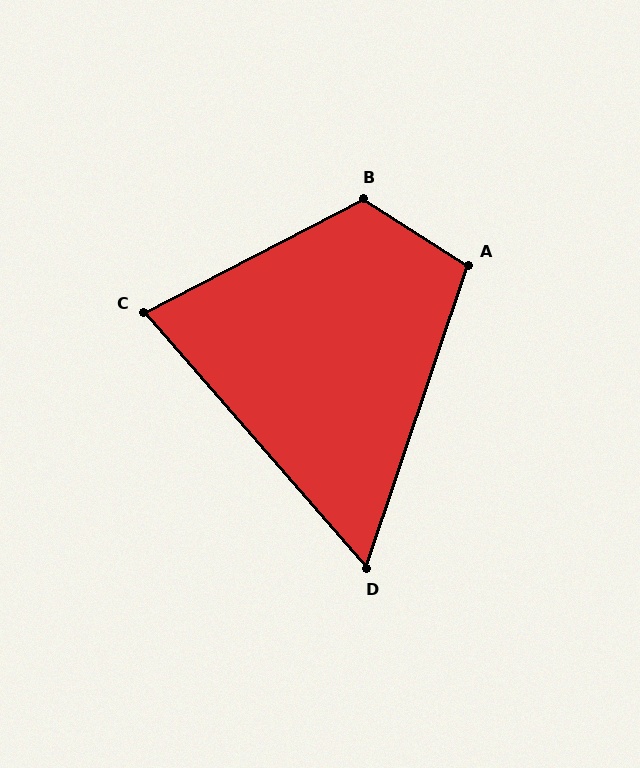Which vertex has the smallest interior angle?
D, at approximately 60 degrees.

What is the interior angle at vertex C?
Approximately 76 degrees (acute).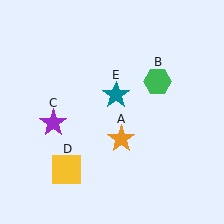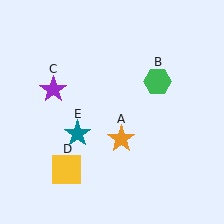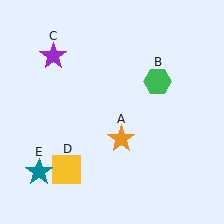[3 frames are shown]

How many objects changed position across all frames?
2 objects changed position: purple star (object C), teal star (object E).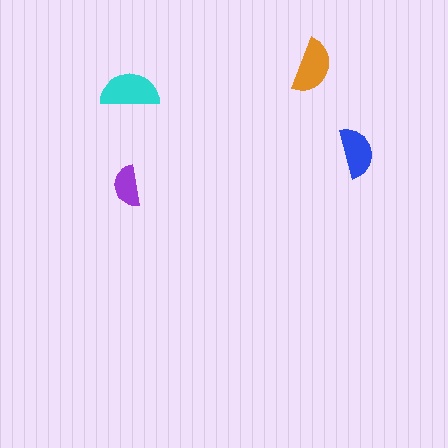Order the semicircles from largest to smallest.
the cyan one, the orange one, the blue one, the purple one.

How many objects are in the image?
There are 4 objects in the image.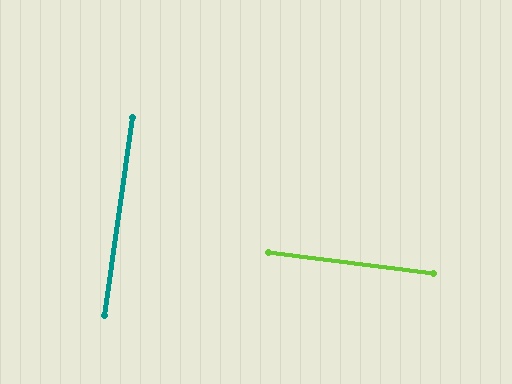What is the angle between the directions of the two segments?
Approximately 89 degrees.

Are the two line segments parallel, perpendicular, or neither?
Perpendicular — they meet at approximately 89°.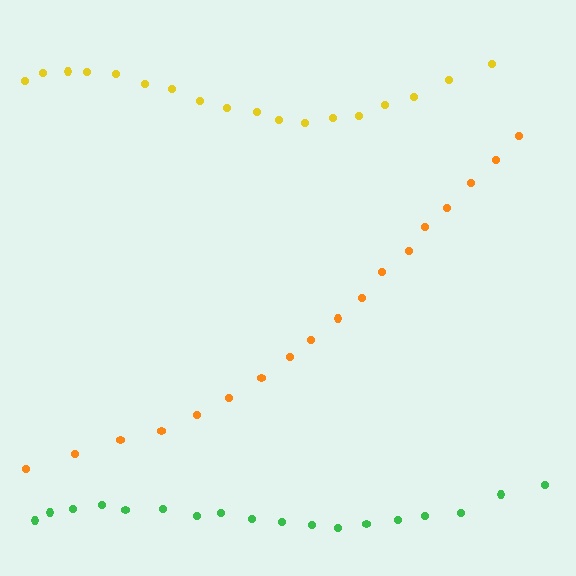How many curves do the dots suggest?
There are 3 distinct paths.